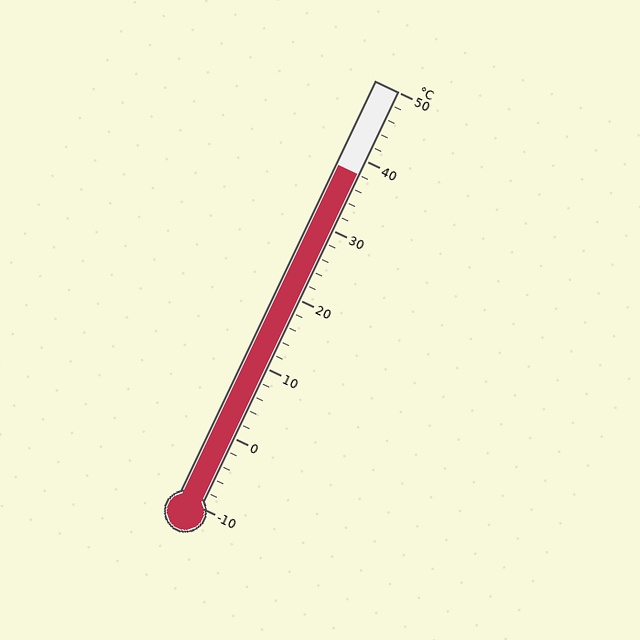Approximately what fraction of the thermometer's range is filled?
The thermometer is filled to approximately 80% of its range.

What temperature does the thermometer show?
The thermometer shows approximately 38°C.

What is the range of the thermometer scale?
The thermometer scale ranges from -10°C to 50°C.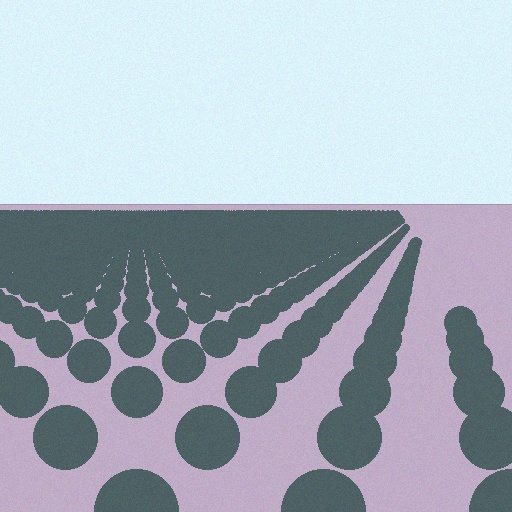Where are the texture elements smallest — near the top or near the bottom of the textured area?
Near the top.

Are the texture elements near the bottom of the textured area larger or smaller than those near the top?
Larger. Near the bottom, elements are closer to the viewer and appear at a bigger on-screen size.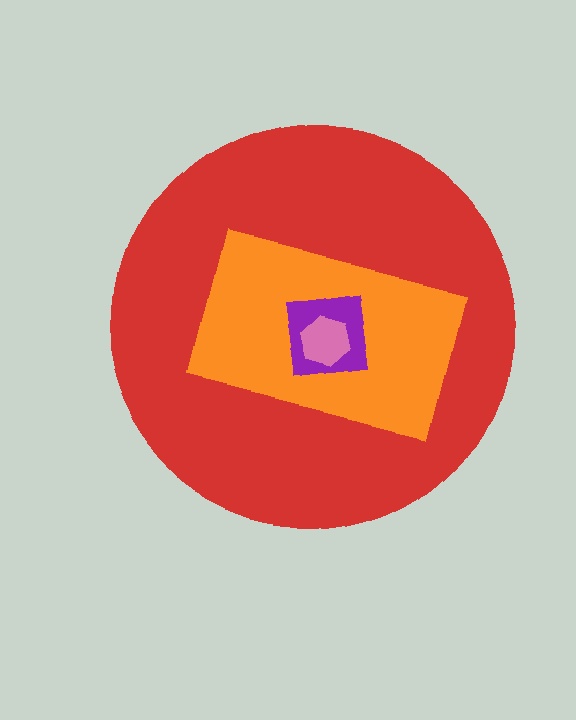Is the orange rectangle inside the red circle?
Yes.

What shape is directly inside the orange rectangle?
The purple square.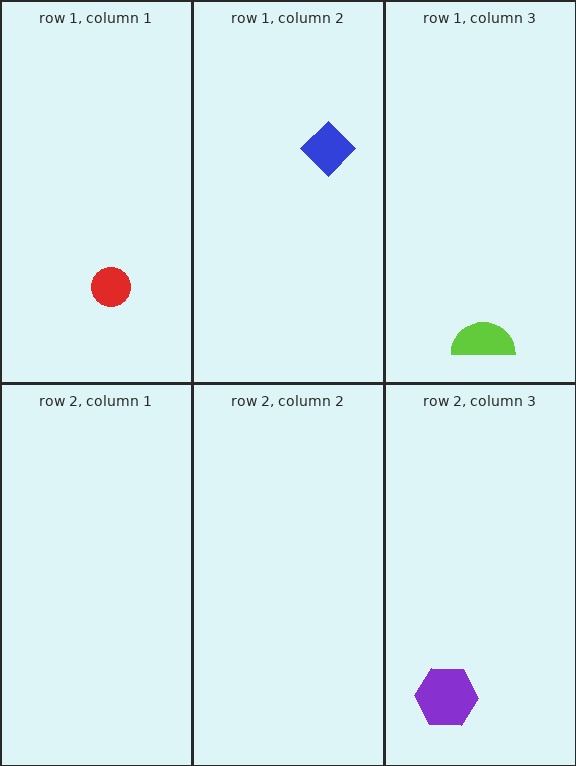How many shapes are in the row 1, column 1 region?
1.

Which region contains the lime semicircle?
The row 1, column 3 region.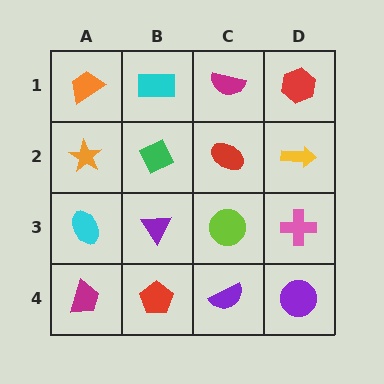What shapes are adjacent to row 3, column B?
A green diamond (row 2, column B), a red pentagon (row 4, column B), a cyan ellipse (row 3, column A), a lime circle (row 3, column C).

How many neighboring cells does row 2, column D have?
3.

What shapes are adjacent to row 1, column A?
An orange star (row 2, column A), a cyan rectangle (row 1, column B).